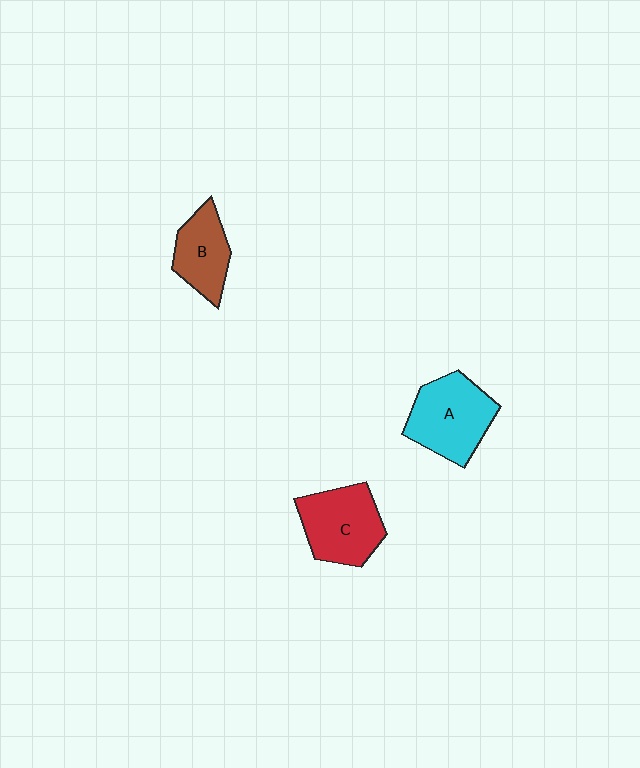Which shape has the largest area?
Shape A (cyan).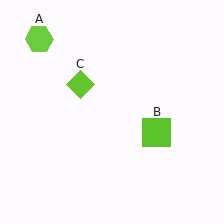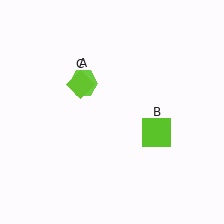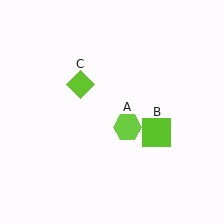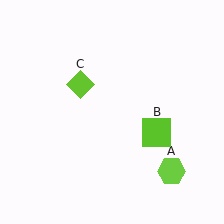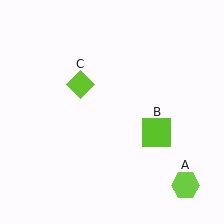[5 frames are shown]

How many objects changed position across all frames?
1 object changed position: lime hexagon (object A).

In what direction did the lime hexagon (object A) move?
The lime hexagon (object A) moved down and to the right.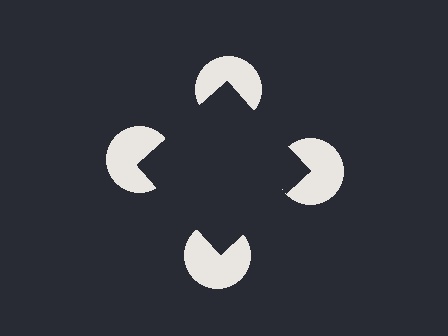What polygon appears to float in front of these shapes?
An illusory square — its edges are inferred from the aligned wedge cuts in the pac-man discs, not physically drawn.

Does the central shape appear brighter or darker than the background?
It typically appears slightly darker than the background, even though no actual brightness change is drawn.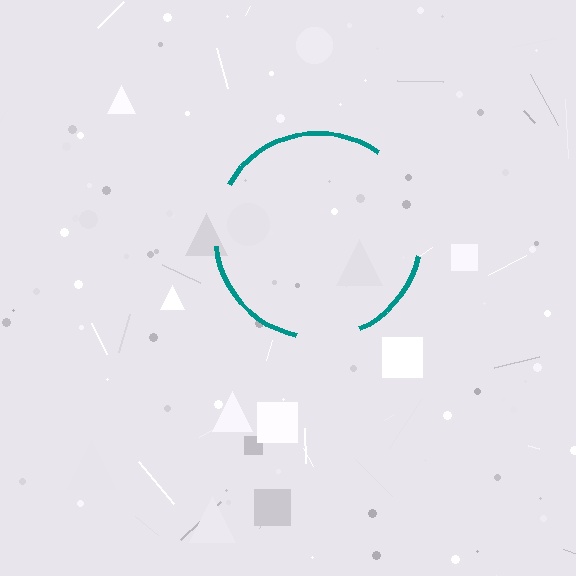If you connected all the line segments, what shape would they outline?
They would outline a circle.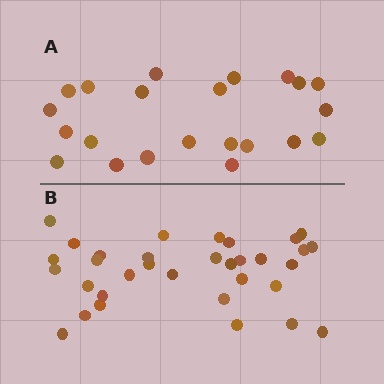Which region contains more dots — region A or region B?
Region B (the bottom region) has more dots.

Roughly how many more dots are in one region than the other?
Region B has roughly 12 or so more dots than region A.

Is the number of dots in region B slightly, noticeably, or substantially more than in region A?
Region B has substantially more. The ratio is roughly 1.5 to 1.